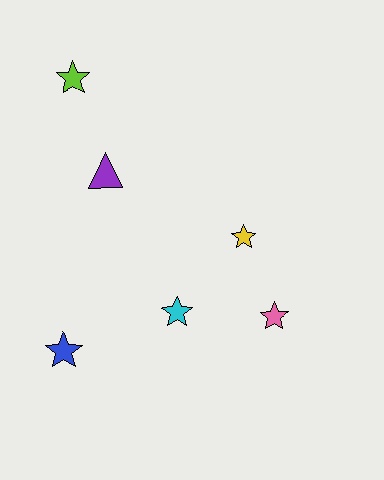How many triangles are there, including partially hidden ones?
There is 1 triangle.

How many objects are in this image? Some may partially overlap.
There are 6 objects.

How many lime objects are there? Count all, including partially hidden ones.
There is 1 lime object.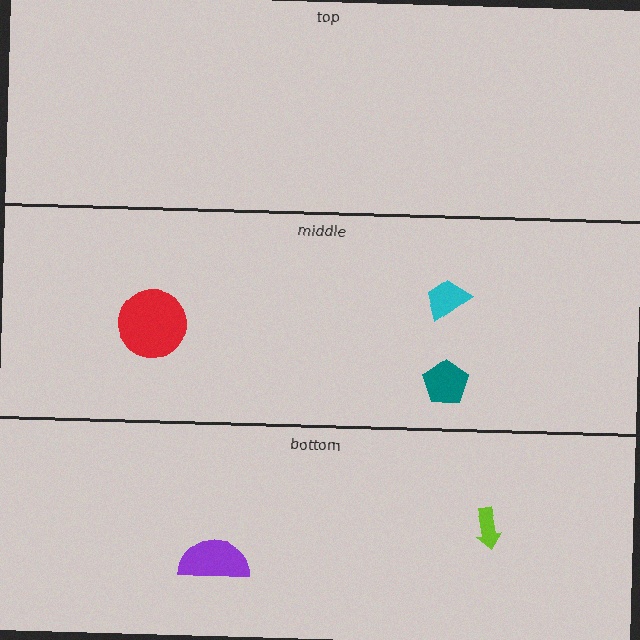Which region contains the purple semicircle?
The bottom region.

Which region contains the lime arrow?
The bottom region.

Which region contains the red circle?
The middle region.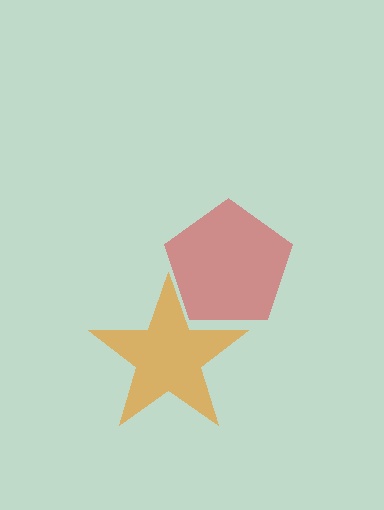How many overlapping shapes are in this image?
There are 2 overlapping shapes in the image.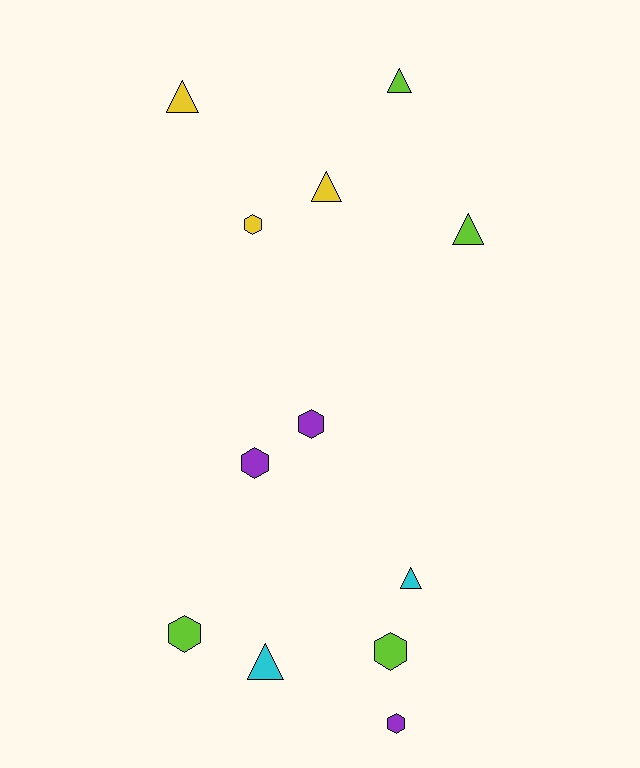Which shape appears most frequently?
Hexagon, with 6 objects.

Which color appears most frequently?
Lime, with 4 objects.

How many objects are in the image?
There are 12 objects.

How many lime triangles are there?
There are 2 lime triangles.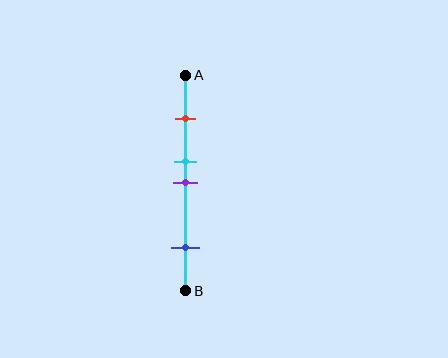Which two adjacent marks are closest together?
The cyan and purple marks are the closest adjacent pair.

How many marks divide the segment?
There are 4 marks dividing the segment.